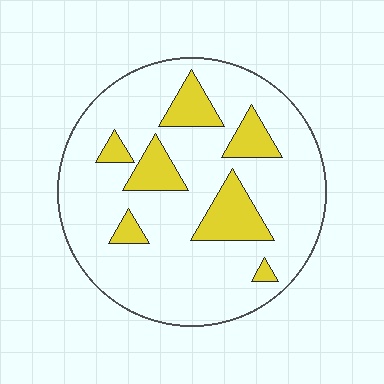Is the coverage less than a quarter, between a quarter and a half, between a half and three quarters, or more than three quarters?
Less than a quarter.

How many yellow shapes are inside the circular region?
7.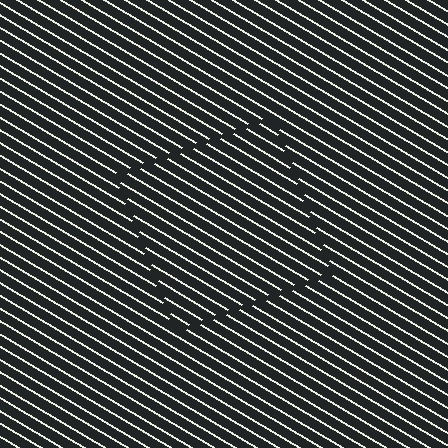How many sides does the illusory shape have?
4 sides — the line-ends trace a square.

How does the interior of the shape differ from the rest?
The interior of the shape contains the same grating, shifted by half a period — the contour is defined by the phase discontinuity where line-ends from the inner and outer gratings abut.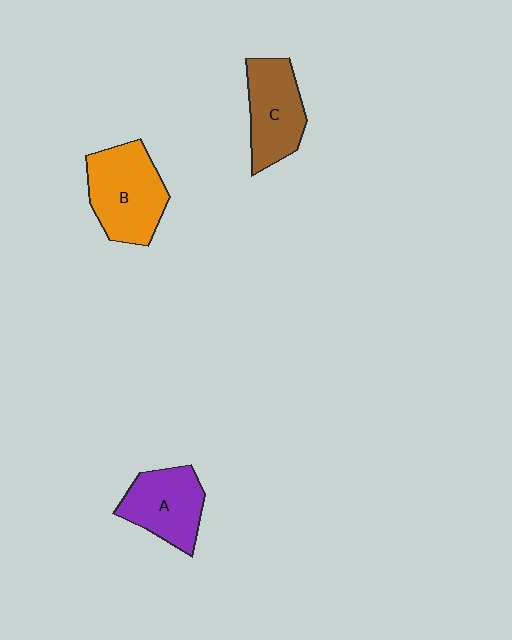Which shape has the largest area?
Shape B (orange).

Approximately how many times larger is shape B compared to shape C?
Approximately 1.2 times.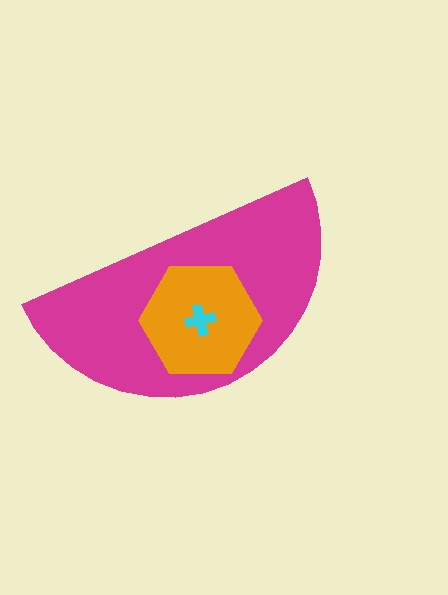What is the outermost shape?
The magenta semicircle.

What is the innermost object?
The cyan cross.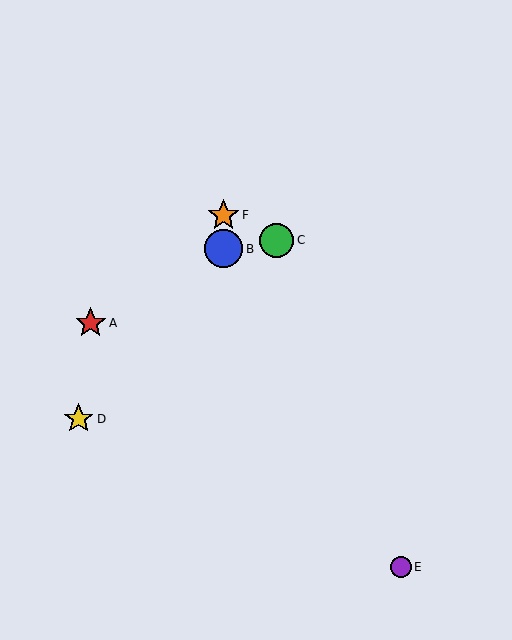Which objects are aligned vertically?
Objects B, F are aligned vertically.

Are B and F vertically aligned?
Yes, both are at x≈223.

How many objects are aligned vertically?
2 objects (B, F) are aligned vertically.